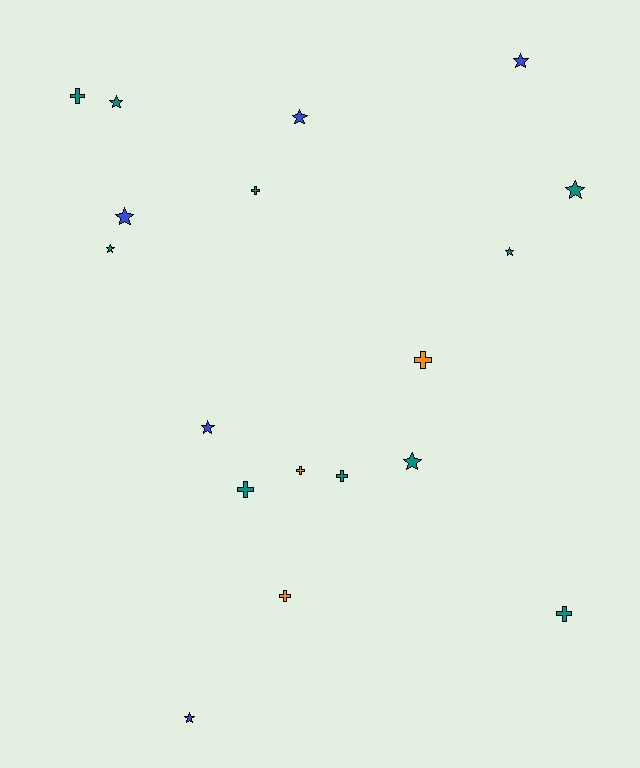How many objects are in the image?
There are 18 objects.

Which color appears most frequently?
Teal, with 10 objects.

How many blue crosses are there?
There are no blue crosses.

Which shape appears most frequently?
Star, with 10 objects.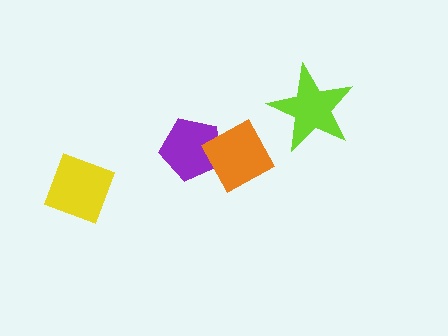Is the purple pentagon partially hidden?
Yes, it is partially covered by another shape.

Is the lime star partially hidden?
No, no other shape covers it.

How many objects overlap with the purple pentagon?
1 object overlaps with the purple pentagon.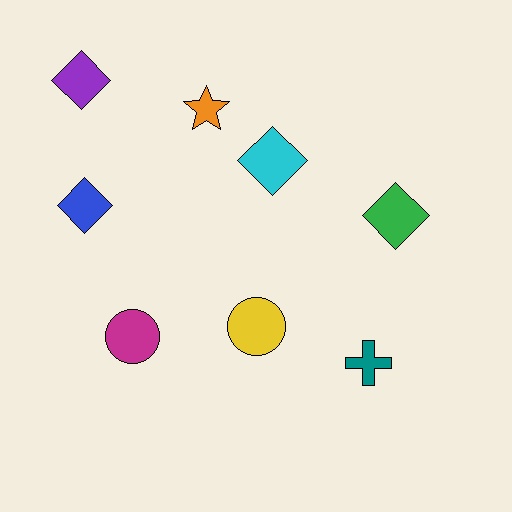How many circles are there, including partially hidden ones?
There are 2 circles.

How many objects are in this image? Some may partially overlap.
There are 8 objects.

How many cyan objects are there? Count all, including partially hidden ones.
There is 1 cyan object.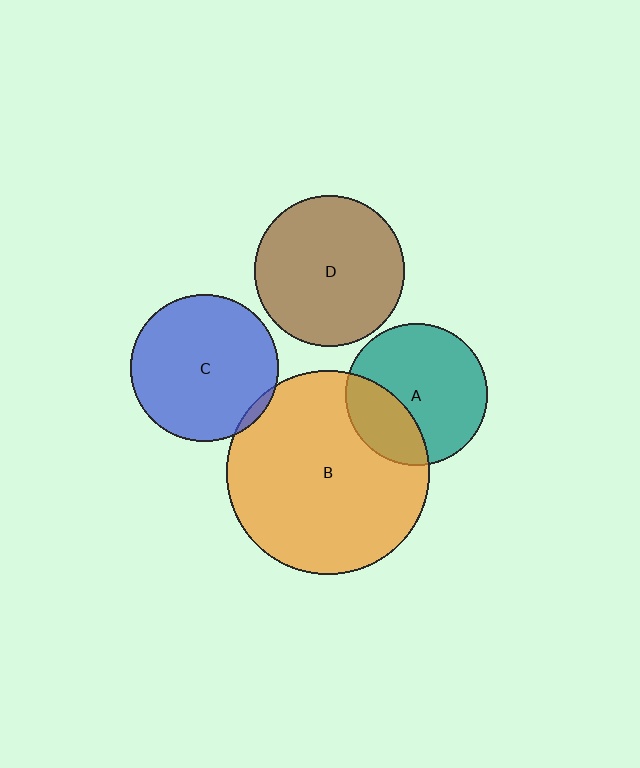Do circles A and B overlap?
Yes.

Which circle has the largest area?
Circle B (orange).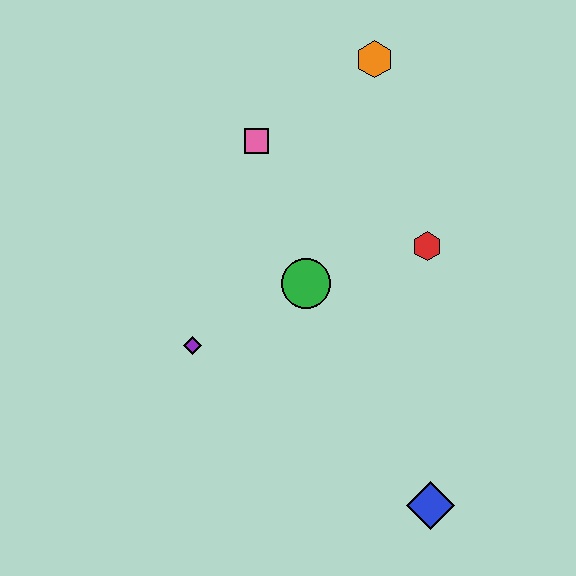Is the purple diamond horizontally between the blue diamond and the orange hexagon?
No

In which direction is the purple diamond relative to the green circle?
The purple diamond is to the left of the green circle.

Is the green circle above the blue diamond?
Yes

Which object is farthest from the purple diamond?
The orange hexagon is farthest from the purple diamond.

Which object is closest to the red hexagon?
The green circle is closest to the red hexagon.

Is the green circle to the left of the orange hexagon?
Yes